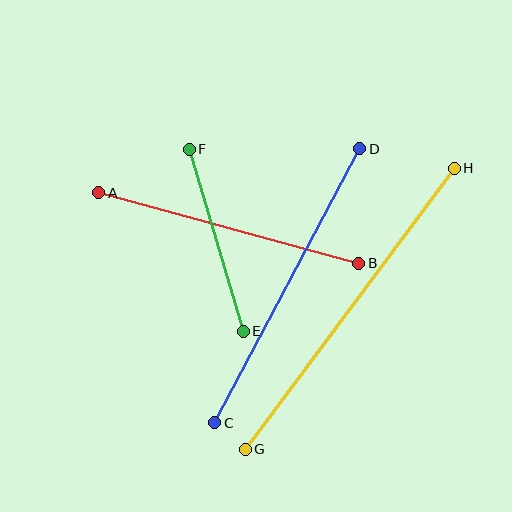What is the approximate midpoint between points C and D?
The midpoint is at approximately (287, 286) pixels.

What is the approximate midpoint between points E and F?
The midpoint is at approximately (216, 240) pixels.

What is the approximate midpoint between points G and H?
The midpoint is at approximately (350, 309) pixels.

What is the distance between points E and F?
The distance is approximately 190 pixels.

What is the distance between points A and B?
The distance is approximately 269 pixels.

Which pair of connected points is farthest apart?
Points G and H are farthest apart.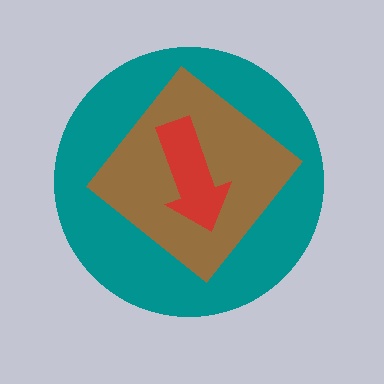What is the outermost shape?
The teal circle.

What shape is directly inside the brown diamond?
The red arrow.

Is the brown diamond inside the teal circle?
Yes.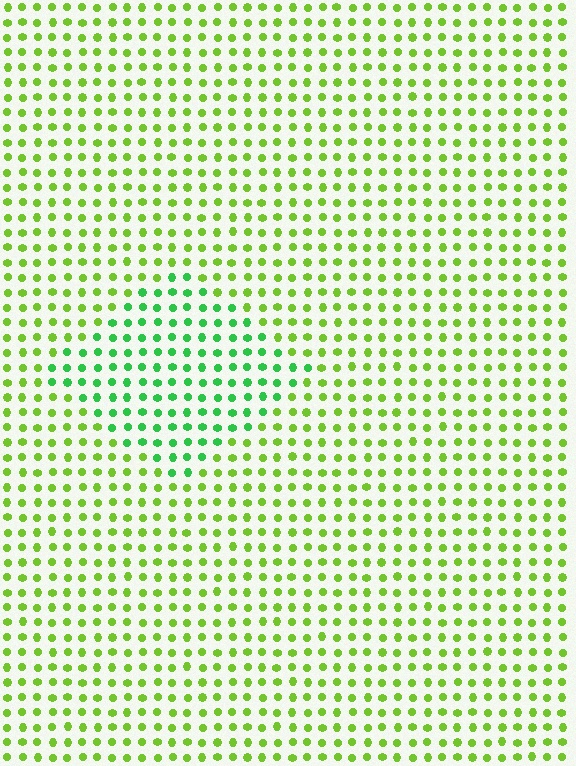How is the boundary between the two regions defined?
The boundary is defined purely by a slight shift in hue (about 38 degrees). Spacing, size, and orientation are identical on both sides.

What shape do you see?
I see a diamond.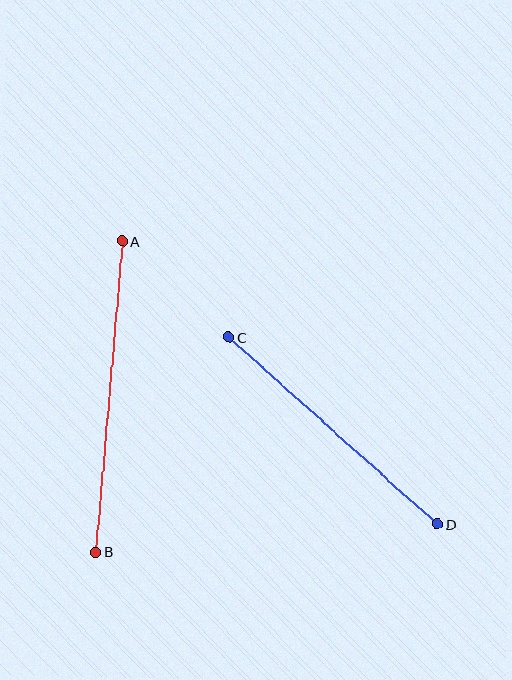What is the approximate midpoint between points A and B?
The midpoint is at approximately (109, 397) pixels.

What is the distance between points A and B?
The distance is approximately 312 pixels.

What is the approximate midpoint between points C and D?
The midpoint is at approximately (333, 431) pixels.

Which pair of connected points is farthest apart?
Points A and B are farthest apart.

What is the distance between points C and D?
The distance is approximately 280 pixels.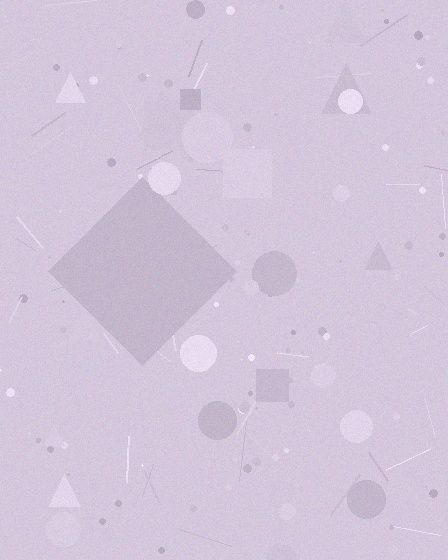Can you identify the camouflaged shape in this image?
The camouflaged shape is a diamond.